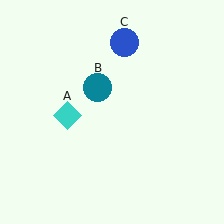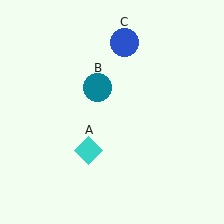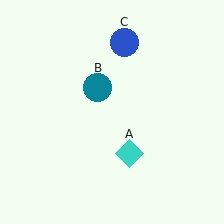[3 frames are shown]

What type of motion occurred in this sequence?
The cyan diamond (object A) rotated counterclockwise around the center of the scene.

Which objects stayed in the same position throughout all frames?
Teal circle (object B) and blue circle (object C) remained stationary.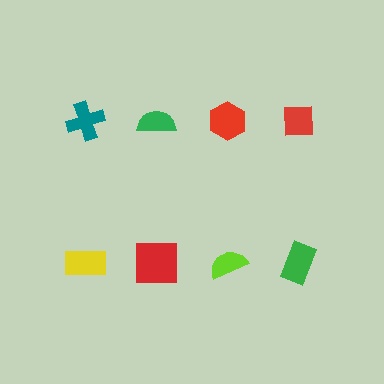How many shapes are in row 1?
4 shapes.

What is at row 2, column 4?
A green rectangle.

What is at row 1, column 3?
A red hexagon.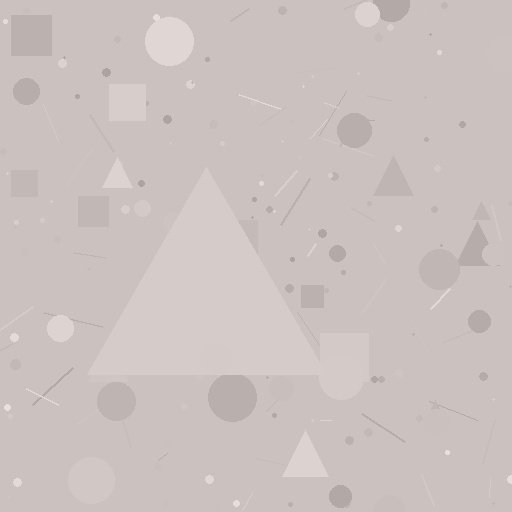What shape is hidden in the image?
A triangle is hidden in the image.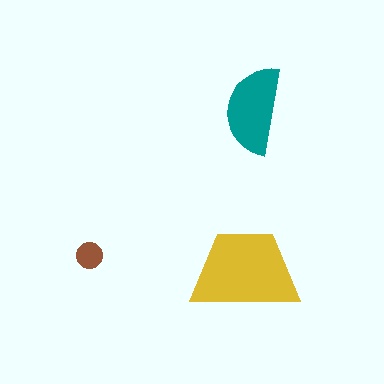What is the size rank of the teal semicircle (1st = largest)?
2nd.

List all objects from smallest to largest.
The brown circle, the teal semicircle, the yellow trapezoid.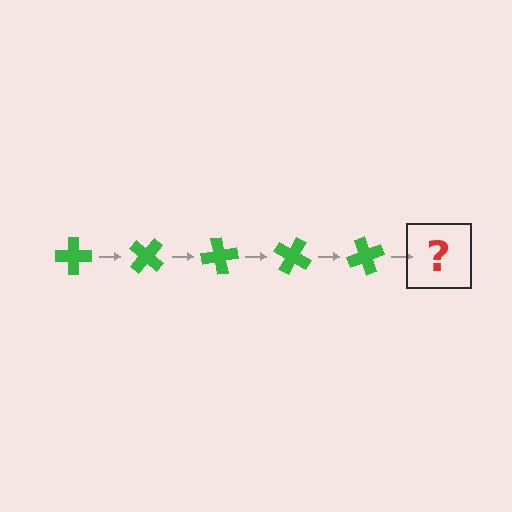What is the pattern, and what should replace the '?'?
The pattern is that the cross rotates 40 degrees each step. The '?' should be a green cross rotated 200 degrees.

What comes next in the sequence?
The next element should be a green cross rotated 200 degrees.